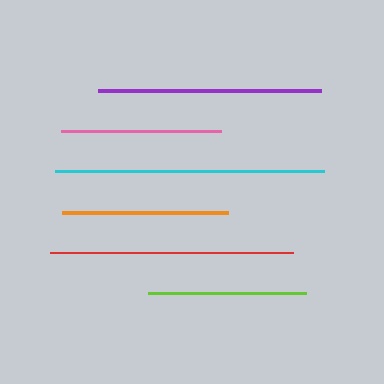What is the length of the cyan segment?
The cyan segment is approximately 269 pixels long.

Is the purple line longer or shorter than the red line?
The red line is longer than the purple line.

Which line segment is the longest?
The cyan line is the longest at approximately 269 pixels.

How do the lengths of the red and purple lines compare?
The red and purple lines are approximately the same length.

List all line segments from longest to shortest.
From longest to shortest: cyan, red, purple, orange, pink, lime.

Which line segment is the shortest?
The lime line is the shortest at approximately 158 pixels.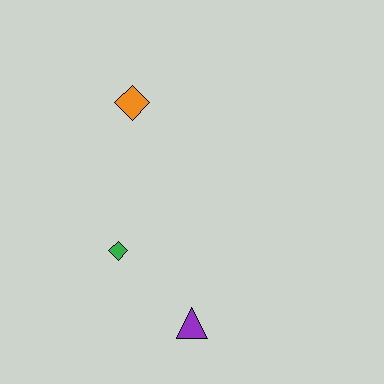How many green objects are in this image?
There is 1 green object.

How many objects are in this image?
There are 3 objects.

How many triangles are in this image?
There is 1 triangle.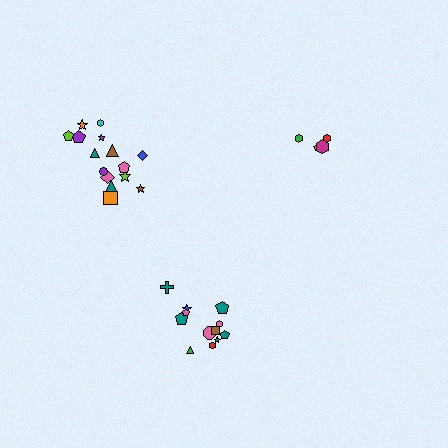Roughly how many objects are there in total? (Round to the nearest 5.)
Roughly 30 objects in total.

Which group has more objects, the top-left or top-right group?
The top-left group.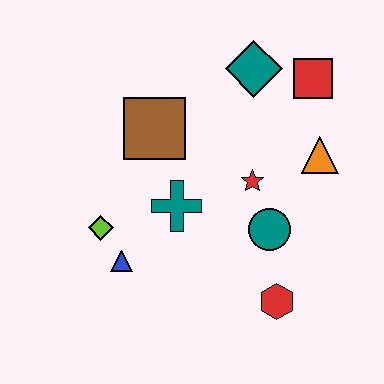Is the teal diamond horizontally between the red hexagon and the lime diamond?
Yes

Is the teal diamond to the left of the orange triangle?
Yes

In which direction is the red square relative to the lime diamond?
The red square is to the right of the lime diamond.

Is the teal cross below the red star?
Yes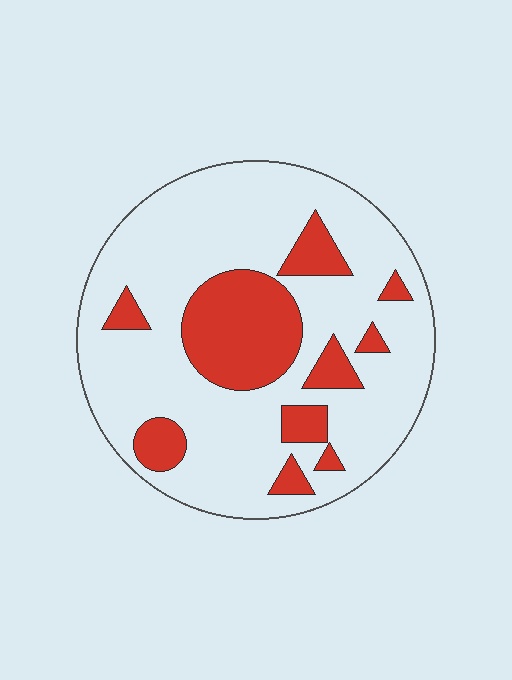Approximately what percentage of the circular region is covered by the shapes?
Approximately 25%.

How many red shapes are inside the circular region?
10.